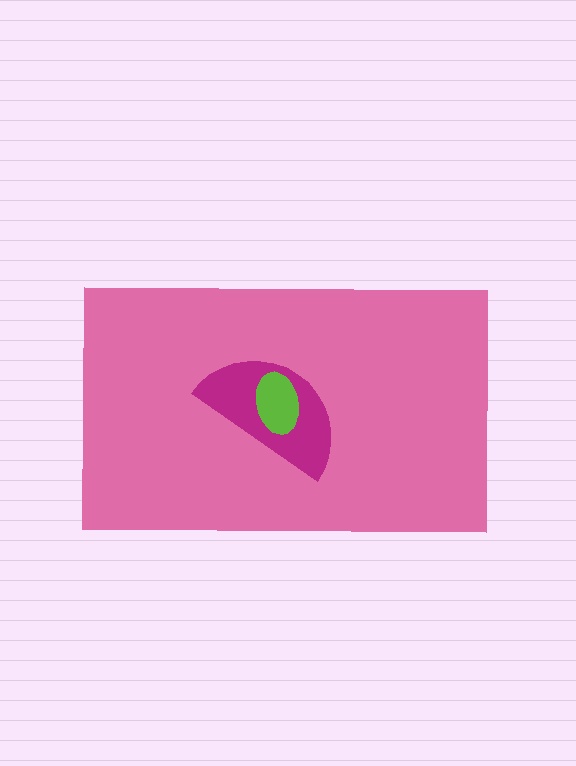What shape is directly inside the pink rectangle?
The magenta semicircle.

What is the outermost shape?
The pink rectangle.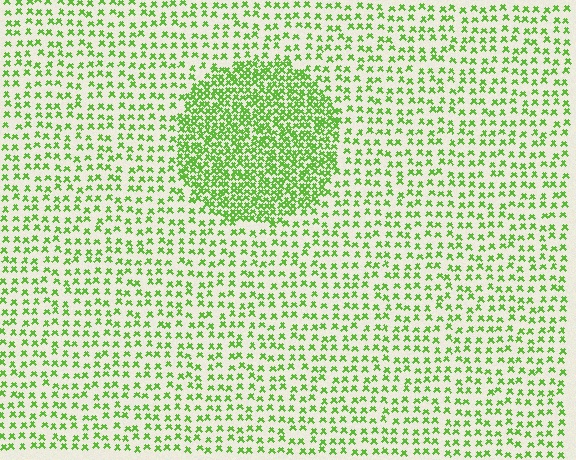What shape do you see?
I see a circle.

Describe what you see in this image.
The image contains small lime elements arranged at two different densities. A circle-shaped region is visible where the elements are more densely packed than the surrounding area.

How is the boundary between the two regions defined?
The boundary is defined by a change in element density (approximately 2.3x ratio). All elements are the same color, size, and shape.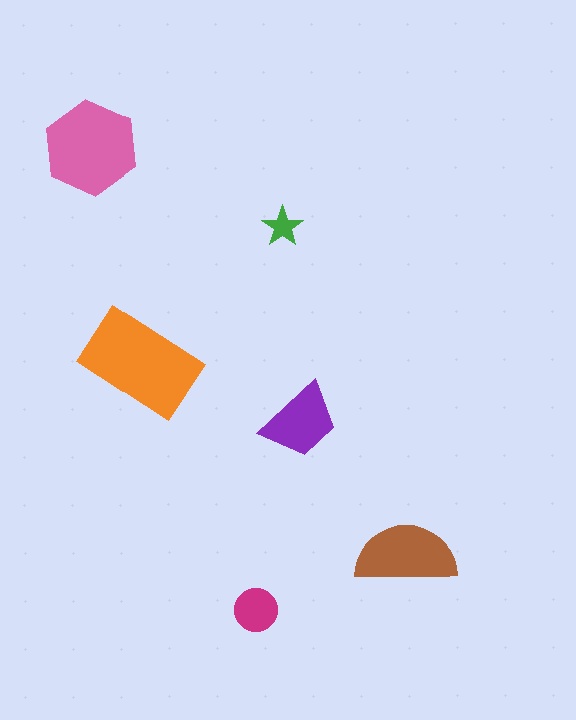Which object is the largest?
The orange rectangle.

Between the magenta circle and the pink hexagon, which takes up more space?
The pink hexagon.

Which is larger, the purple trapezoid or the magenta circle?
The purple trapezoid.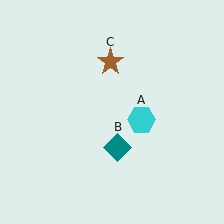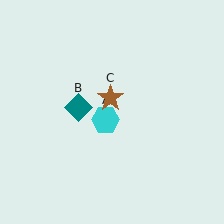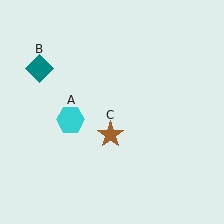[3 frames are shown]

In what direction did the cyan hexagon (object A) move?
The cyan hexagon (object A) moved left.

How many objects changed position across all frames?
3 objects changed position: cyan hexagon (object A), teal diamond (object B), brown star (object C).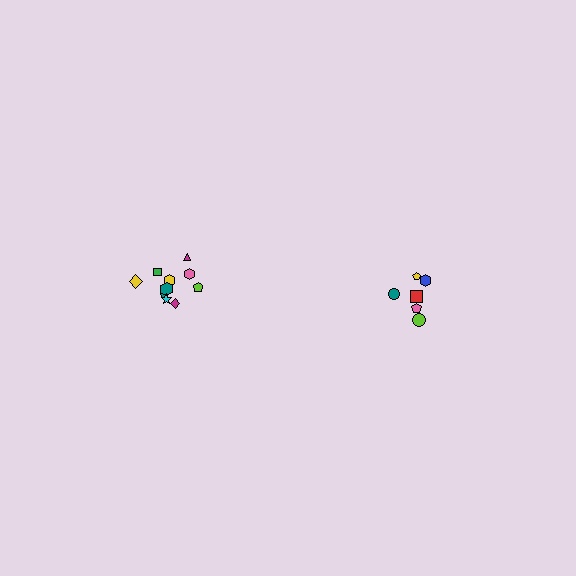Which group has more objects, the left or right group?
The left group.